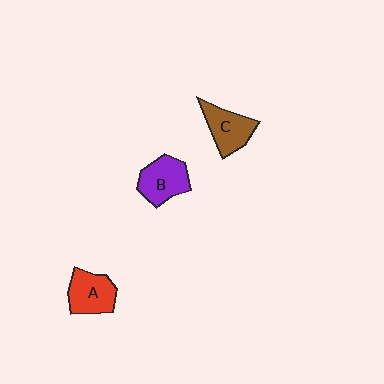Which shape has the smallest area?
Shape C (brown).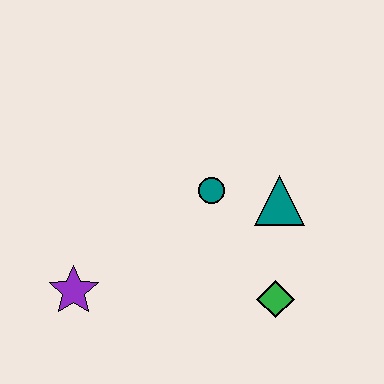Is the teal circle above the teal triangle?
Yes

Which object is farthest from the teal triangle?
The purple star is farthest from the teal triangle.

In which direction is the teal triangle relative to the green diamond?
The teal triangle is above the green diamond.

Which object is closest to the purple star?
The teal circle is closest to the purple star.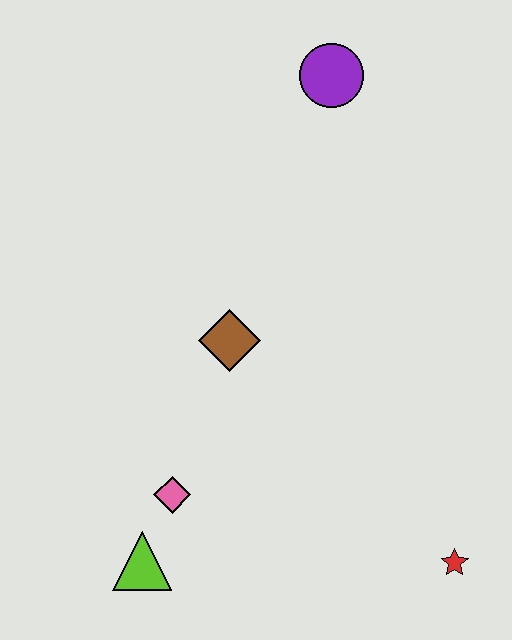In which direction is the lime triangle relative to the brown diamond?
The lime triangle is below the brown diamond.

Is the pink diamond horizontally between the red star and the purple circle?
No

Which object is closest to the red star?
The pink diamond is closest to the red star.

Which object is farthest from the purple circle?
The lime triangle is farthest from the purple circle.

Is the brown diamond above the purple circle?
No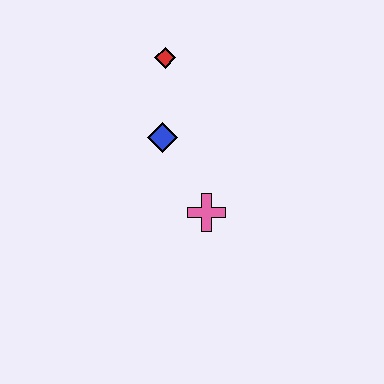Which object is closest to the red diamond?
The blue diamond is closest to the red diamond.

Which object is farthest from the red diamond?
The pink cross is farthest from the red diamond.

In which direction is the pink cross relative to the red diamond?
The pink cross is below the red diamond.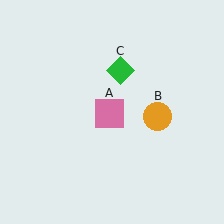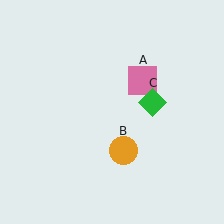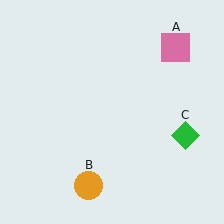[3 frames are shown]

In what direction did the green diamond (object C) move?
The green diamond (object C) moved down and to the right.